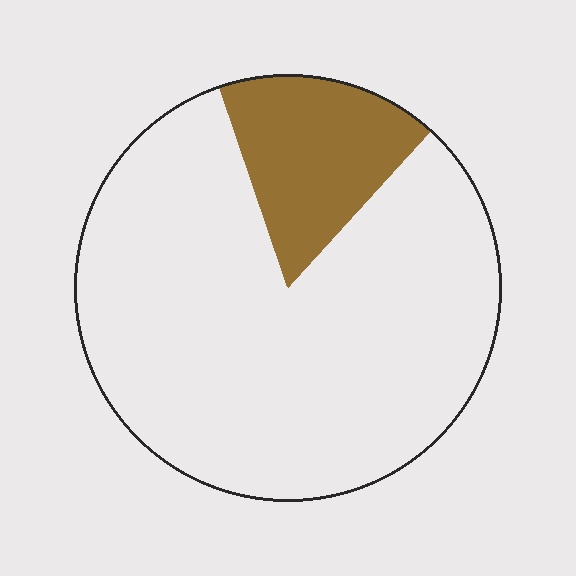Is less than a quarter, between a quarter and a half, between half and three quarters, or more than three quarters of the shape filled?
Less than a quarter.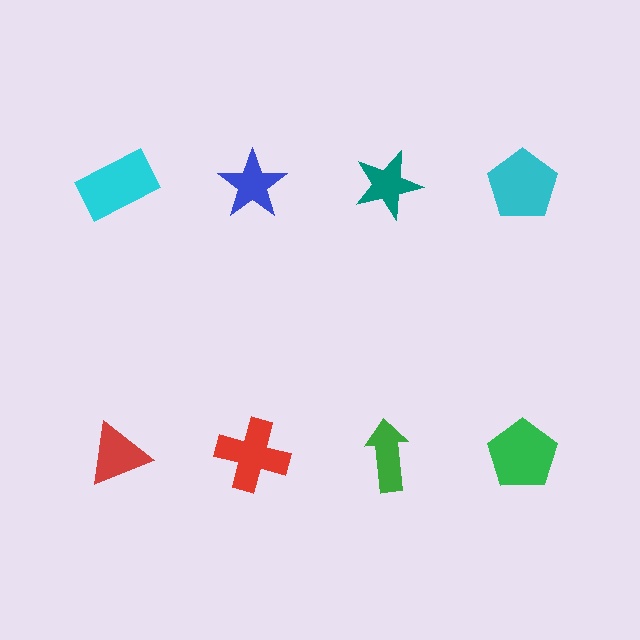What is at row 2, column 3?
A green arrow.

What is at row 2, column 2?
A red cross.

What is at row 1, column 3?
A teal star.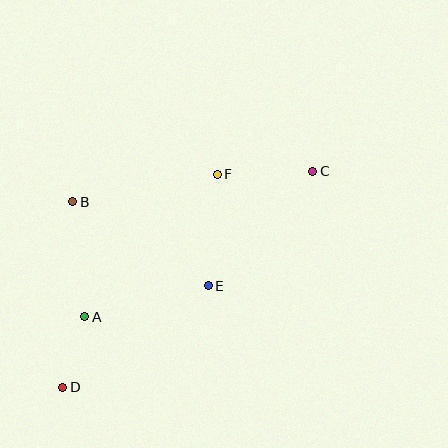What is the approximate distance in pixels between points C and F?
The distance between C and F is approximately 96 pixels.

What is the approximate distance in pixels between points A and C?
The distance between A and C is approximately 271 pixels.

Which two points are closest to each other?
Points A and D are closest to each other.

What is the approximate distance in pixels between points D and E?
The distance between D and E is approximately 178 pixels.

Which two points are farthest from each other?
Points C and D are farthest from each other.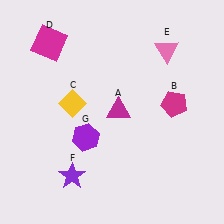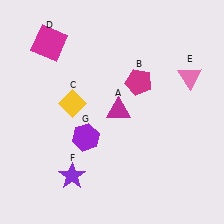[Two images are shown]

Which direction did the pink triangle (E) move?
The pink triangle (E) moved down.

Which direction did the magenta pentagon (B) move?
The magenta pentagon (B) moved left.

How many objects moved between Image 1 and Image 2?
2 objects moved between the two images.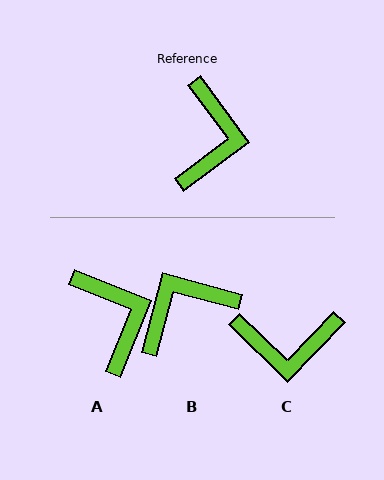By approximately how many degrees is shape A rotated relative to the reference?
Approximately 32 degrees counter-clockwise.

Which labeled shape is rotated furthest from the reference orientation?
B, about 128 degrees away.